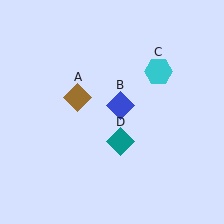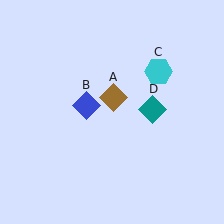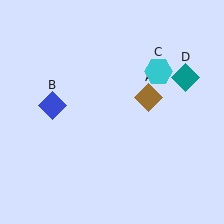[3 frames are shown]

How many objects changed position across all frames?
3 objects changed position: brown diamond (object A), blue diamond (object B), teal diamond (object D).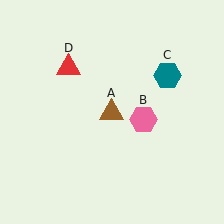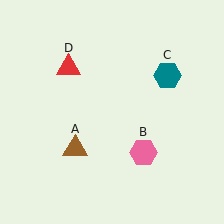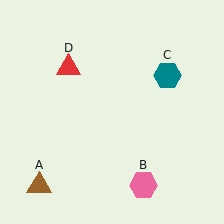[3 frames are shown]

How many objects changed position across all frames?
2 objects changed position: brown triangle (object A), pink hexagon (object B).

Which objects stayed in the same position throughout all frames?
Teal hexagon (object C) and red triangle (object D) remained stationary.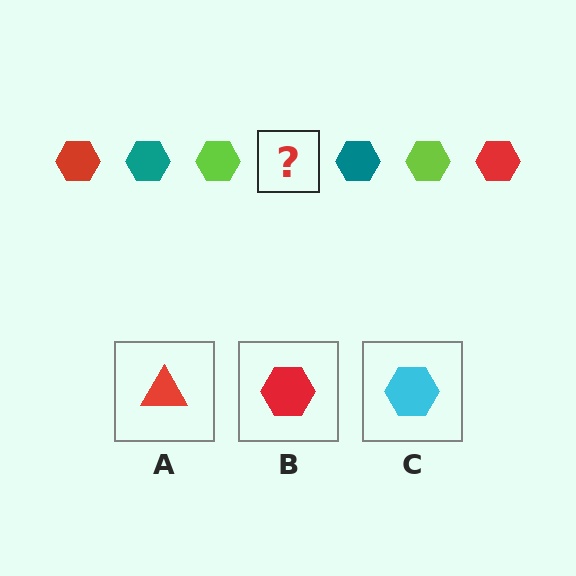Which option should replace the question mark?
Option B.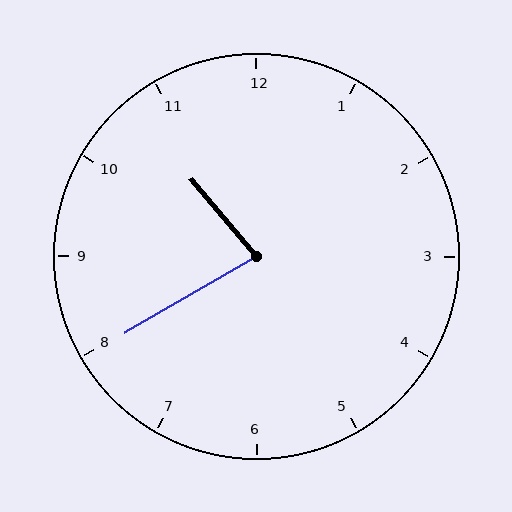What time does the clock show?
10:40.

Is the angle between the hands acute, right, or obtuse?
It is acute.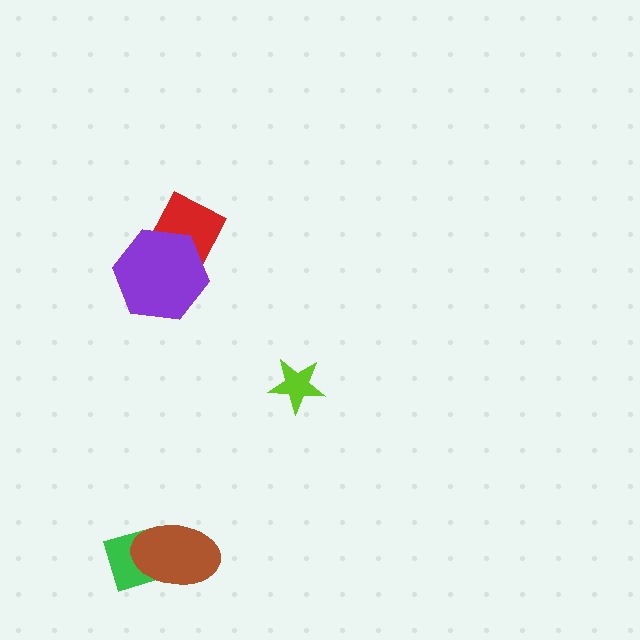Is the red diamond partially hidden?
Yes, it is partially covered by another shape.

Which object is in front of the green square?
The brown ellipse is in front of the green square.